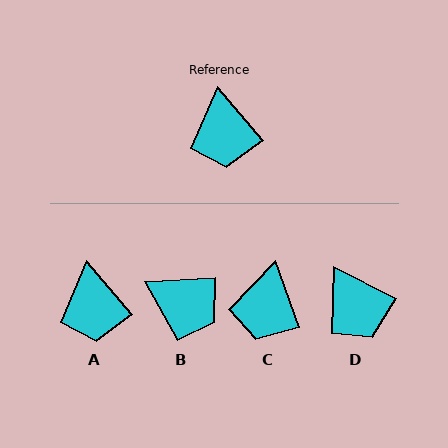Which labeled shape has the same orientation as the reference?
A.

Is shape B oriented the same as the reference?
No, it is off by about 52 degrees.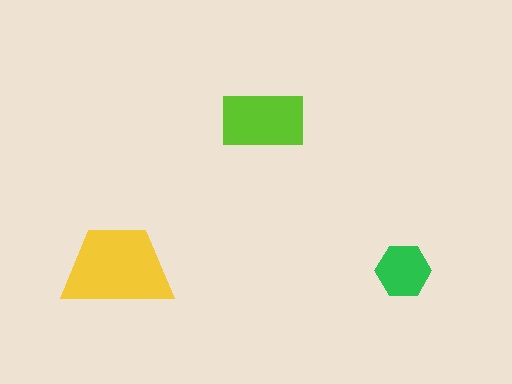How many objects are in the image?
There are 3 objects in the image.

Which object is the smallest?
The green hexagon.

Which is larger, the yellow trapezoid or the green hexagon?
The yellow trapezoid.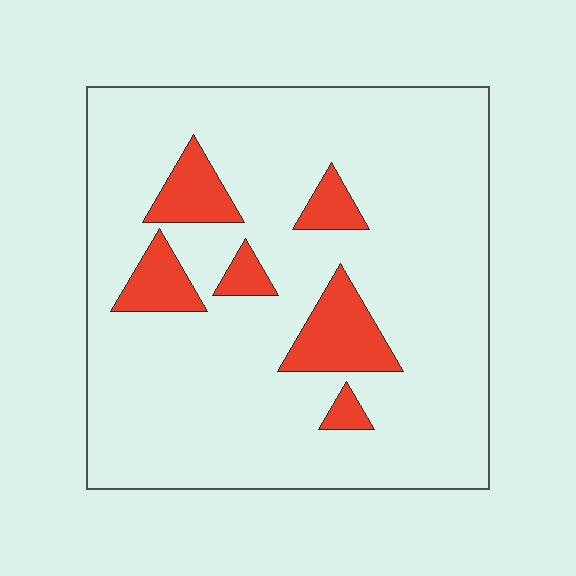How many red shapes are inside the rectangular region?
6.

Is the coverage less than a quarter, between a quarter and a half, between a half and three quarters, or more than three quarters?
Less than a quarter.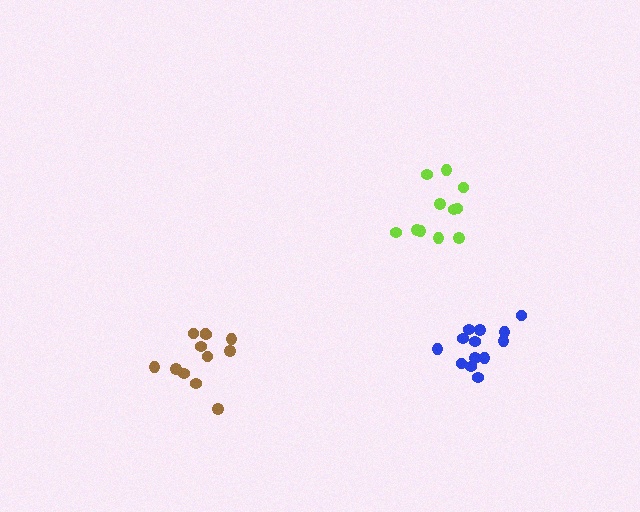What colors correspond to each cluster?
The clusters are colored: lime, brown, blue.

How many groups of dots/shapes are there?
There are 3 groups.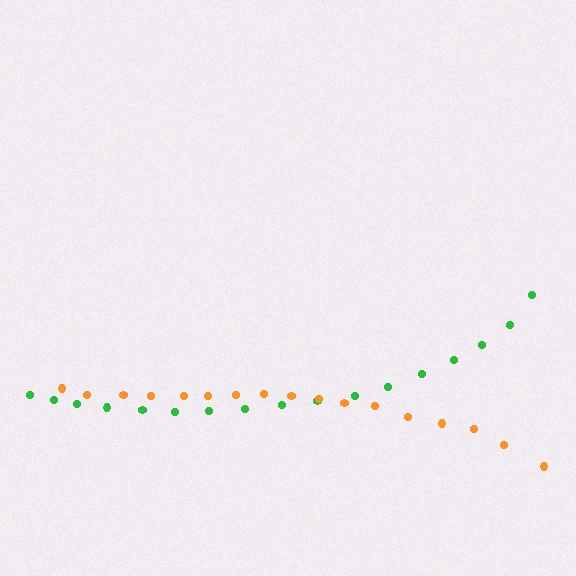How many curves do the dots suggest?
There are 2 distinct paths.